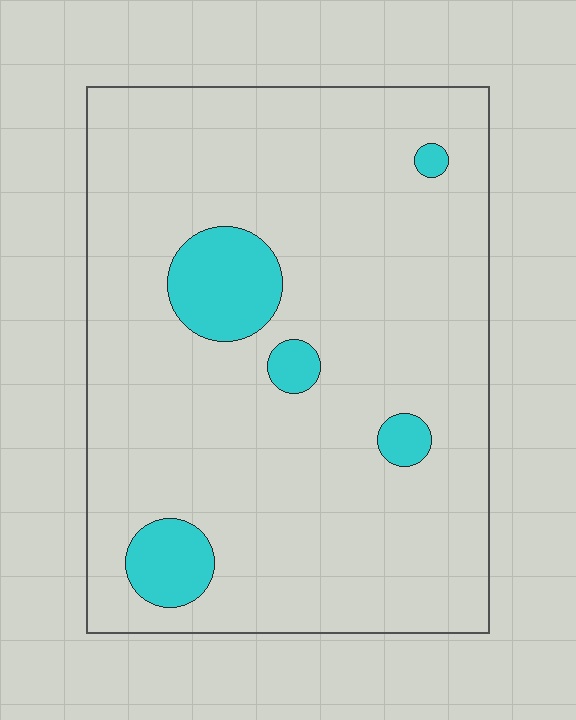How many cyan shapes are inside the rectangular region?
5.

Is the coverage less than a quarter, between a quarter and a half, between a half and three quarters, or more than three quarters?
Less than a quarter.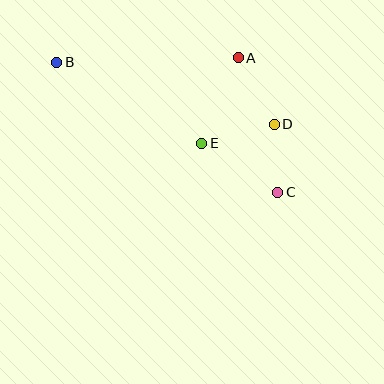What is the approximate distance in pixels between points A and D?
The distance between A and D is approximately 76 pixels.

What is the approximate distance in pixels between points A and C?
The distance between A and C is approximately 140 pixels.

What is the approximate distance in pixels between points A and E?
The distance between A and E is approximately 93 pixels.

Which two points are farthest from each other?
Points B and C are farthest from each other.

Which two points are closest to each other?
Points C and D are closest to each other.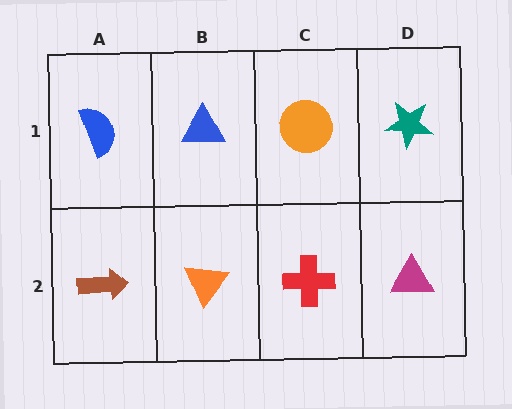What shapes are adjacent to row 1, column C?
A red cross (row 2, column C), a blue triangle (row 1, column B), a teal star (row 1, column D).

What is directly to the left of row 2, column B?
A brown arrow.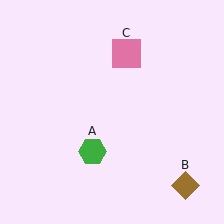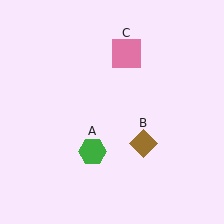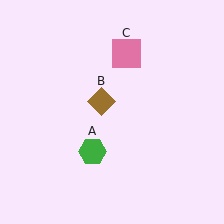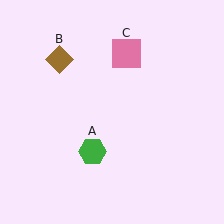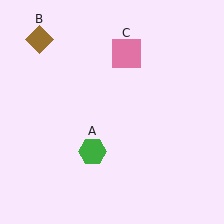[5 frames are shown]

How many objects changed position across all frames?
1 object changed position: brown diamond (object B).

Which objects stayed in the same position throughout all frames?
Green hexagon (object A) and pink square (object C) remained stationary.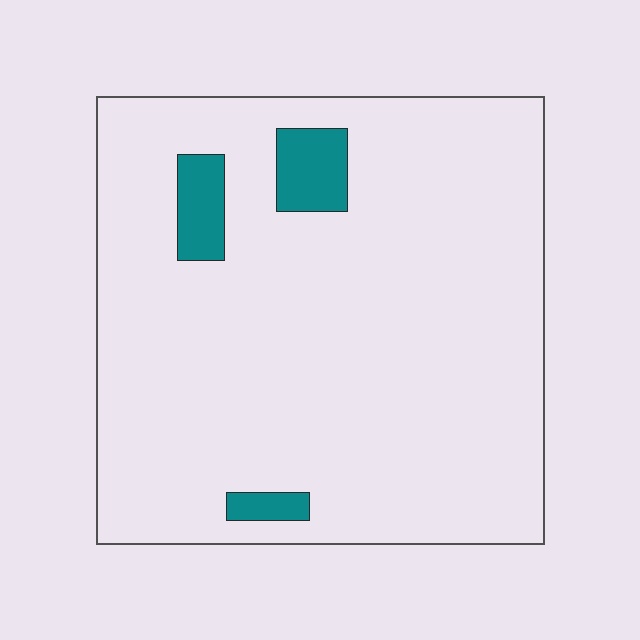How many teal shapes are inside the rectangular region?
3.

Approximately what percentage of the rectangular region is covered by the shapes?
Approximately 5%.